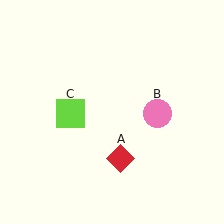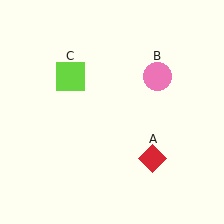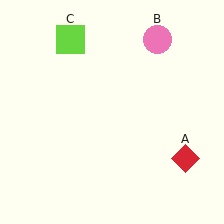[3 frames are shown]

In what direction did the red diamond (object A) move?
The red diamond (object A) moved right.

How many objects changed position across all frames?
3 objects changed position: red diamond (object A), pink circle (object B), lime square (object C).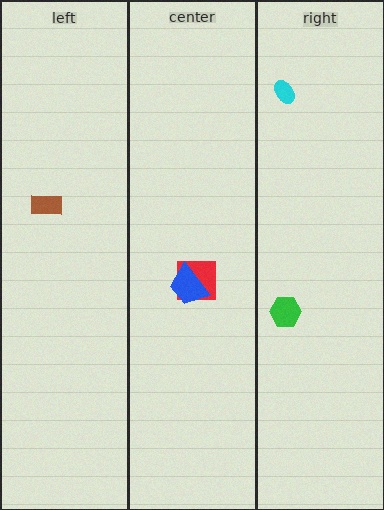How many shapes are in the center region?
2.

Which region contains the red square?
The center region.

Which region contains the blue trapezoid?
The center region.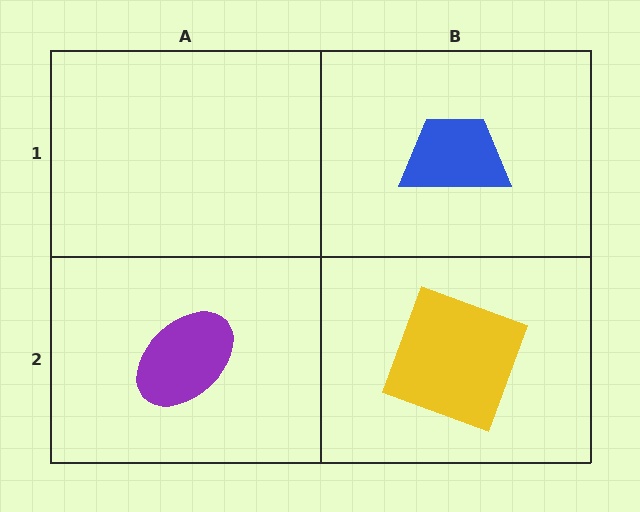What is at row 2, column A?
A purple ellipse.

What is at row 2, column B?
A yellow square.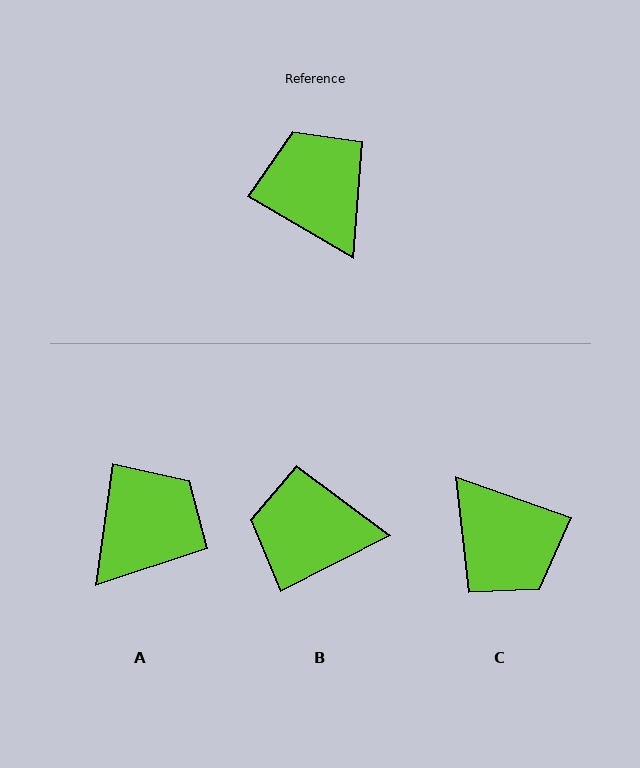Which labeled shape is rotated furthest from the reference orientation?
C, about 169 degrees away.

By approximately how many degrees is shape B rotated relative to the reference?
Approximately 58 degrees counter-clockwise.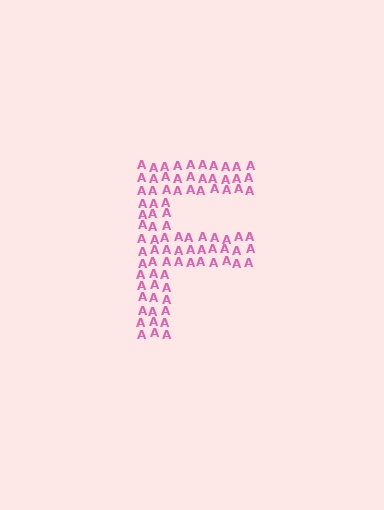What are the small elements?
The small elements are letter A's.